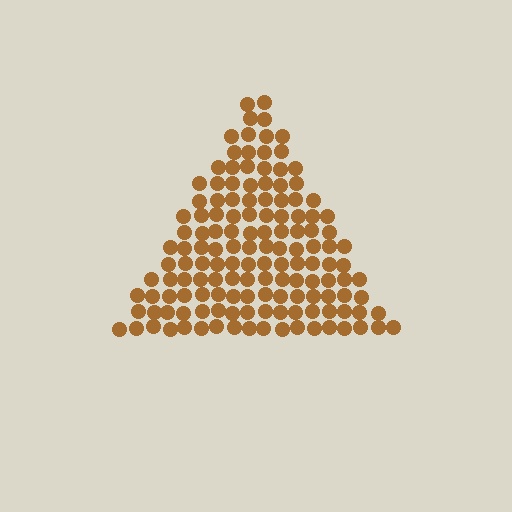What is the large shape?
The large shape is a triangle.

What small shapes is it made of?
It is made of small circles.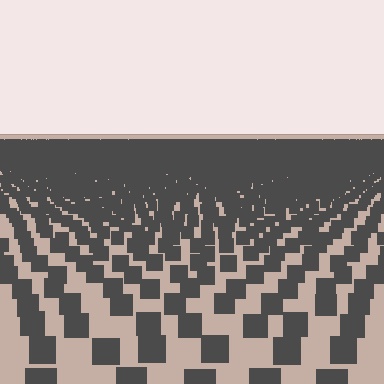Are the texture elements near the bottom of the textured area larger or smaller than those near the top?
Larger. Near the bottom, elements are closer to the viewer and appear at a bigger on-screen size.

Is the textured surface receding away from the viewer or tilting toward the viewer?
The surface is receding away from the viewer. Texture elements get smaller and denser toward the top.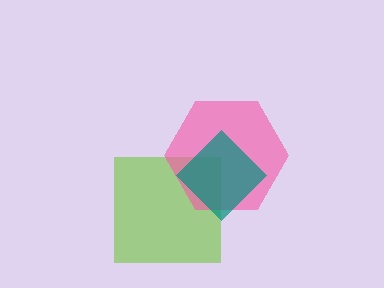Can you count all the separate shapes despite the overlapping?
Yes, there are 3 separate shapes.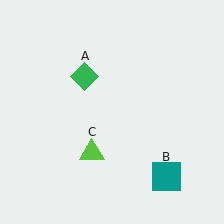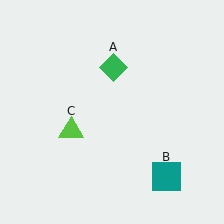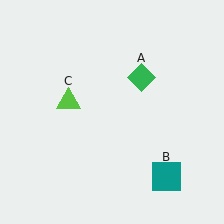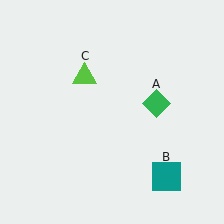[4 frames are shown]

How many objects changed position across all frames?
2 objects changed position: green diamond (object A), lime triangle (object C).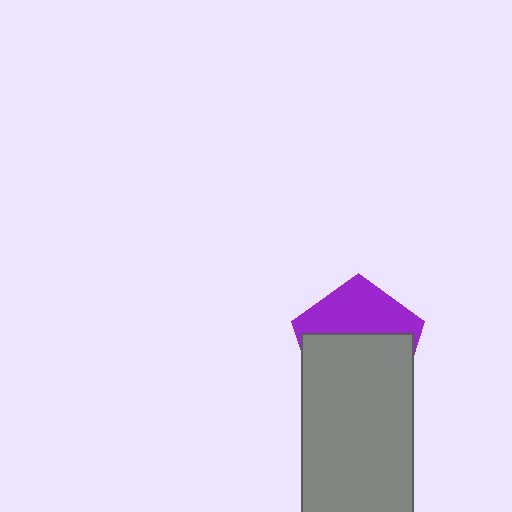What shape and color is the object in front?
The object in front is a gray rectangle.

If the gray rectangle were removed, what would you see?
You would see the complete purple pentagon.